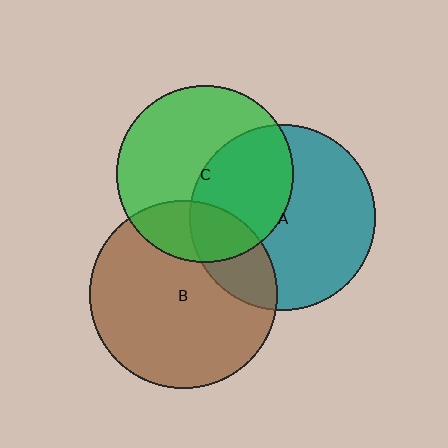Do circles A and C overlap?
Yes.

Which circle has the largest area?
Circle B (brown).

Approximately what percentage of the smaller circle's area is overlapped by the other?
Approximately 40%.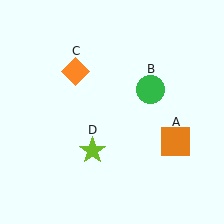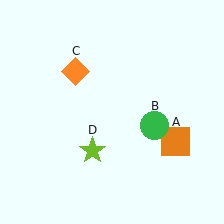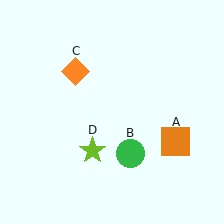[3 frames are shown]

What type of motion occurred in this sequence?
The green circle (object B) rotated clockwise around the center of the scene.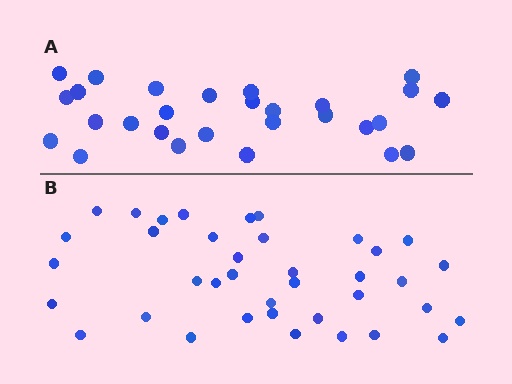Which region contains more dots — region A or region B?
Region B (the bottom region) has more dots.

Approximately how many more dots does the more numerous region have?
Region B has roughly 10 or so more dots than region A.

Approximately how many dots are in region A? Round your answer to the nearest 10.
About 30 dots. (The exact count is 28, which rounds to 30.)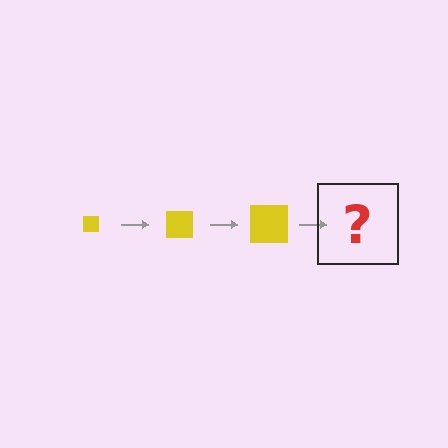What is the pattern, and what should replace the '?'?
The pattern is that the square gets progressively larger each step. The '?' should be a yellow square, larger than the previous one.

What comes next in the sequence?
The next element should be a yellow square, larger than the previous one.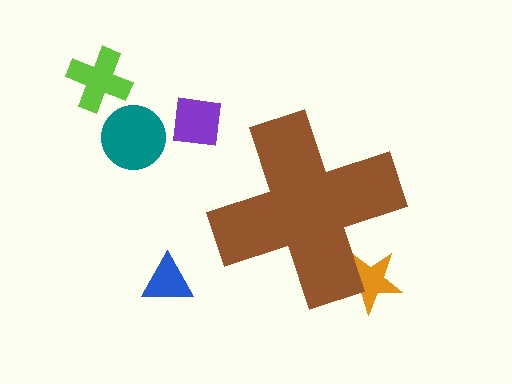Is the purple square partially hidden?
No, the purple square is fully visible.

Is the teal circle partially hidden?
No, the teal circle is fully visible.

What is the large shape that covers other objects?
A brown cross.